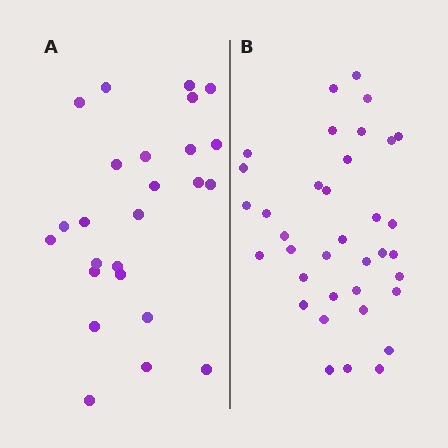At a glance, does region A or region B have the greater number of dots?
Region B (the right region) has more dots.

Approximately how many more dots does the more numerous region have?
Region B has roughly 12 or so more dots than region A.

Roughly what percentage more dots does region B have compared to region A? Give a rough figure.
About 45% more.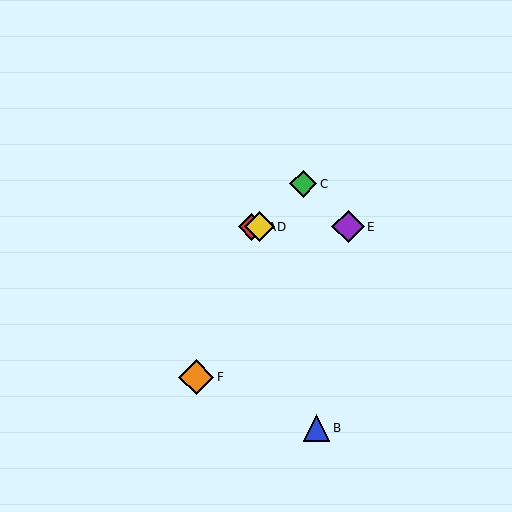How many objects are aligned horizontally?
3 objects (A, D, E) are aligned horizontally.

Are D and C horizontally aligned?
No, D is at y≈227 and C is at y≈184.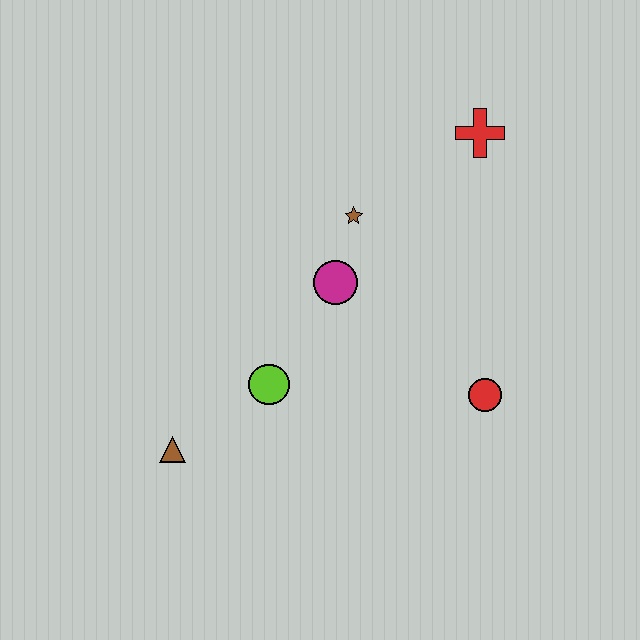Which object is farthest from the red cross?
The brown triangle is farthest from the red cross.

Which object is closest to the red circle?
The magenta circle is closest to the red circle.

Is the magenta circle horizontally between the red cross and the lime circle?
Yes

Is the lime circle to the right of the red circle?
No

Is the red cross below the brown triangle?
No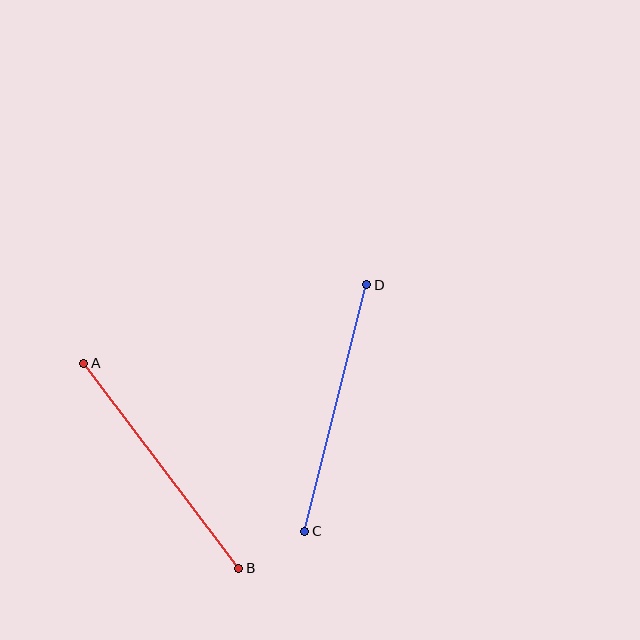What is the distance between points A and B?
The distance is approximately 257 pixels.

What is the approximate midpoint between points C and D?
The midpoint is at approximately (336, 408) pixels.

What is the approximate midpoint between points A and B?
The midpoint is at approximately (161, 466) pixels.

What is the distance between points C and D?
The distance is approximately 254 pixels.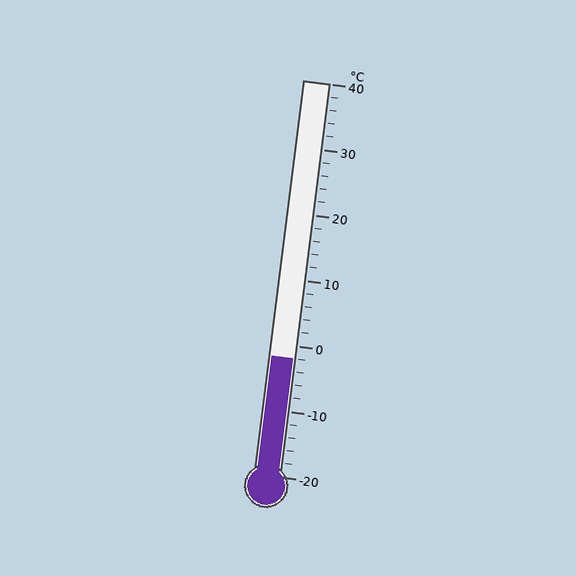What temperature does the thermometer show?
The thermometer shows approximately -2°C.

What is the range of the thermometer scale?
The thermometer scale ranges from -20°C to 40°C.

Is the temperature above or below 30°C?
The temperature is below 30°C.